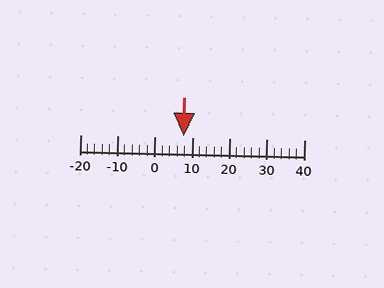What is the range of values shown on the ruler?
The ruler shows values from -20 to 40.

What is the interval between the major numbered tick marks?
The major tick marks are spaced 10 units apart.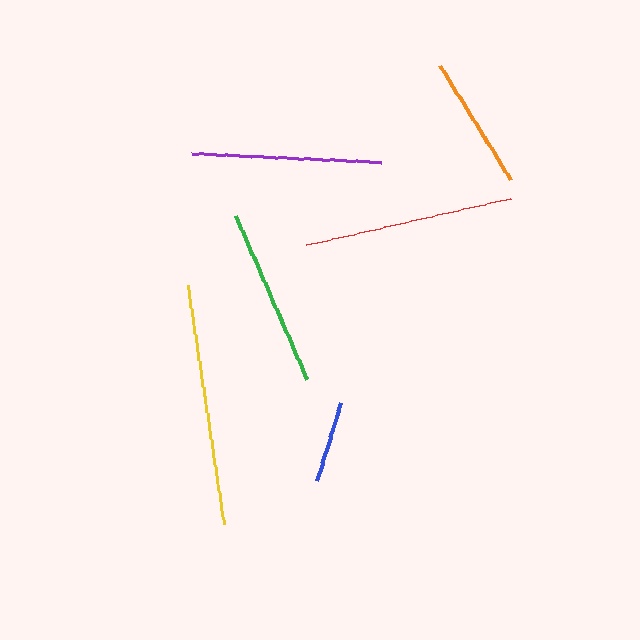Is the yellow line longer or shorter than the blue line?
The yellow line is longer than the blue line.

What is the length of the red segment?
The red segment is approximately 210 pixels long.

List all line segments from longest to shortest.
From longest to shortest: yellow, red, purple, green, orange, blue.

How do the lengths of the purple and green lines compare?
The purple and green lines are approximately the same length.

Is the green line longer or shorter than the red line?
The red line is longer than the green line.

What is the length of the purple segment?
The purple segment is approximately 190 pixels long.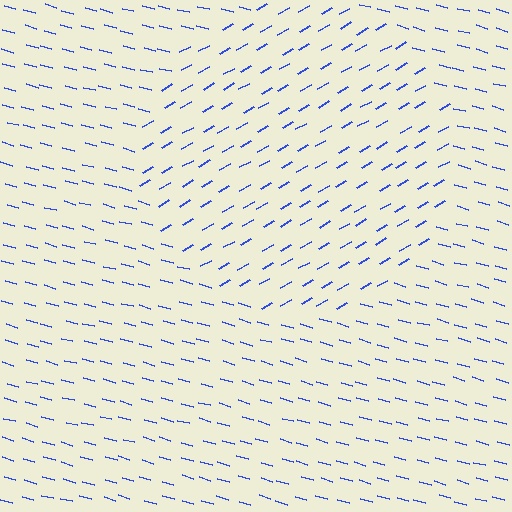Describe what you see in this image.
The image is filled with small blue line segments. A circle region in the image has lines oriented differently from the surrounding lines, creating a visible texture boundary.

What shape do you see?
I see a circle.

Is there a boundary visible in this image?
Yes, there is a texture boundary formed by a change in line orientation.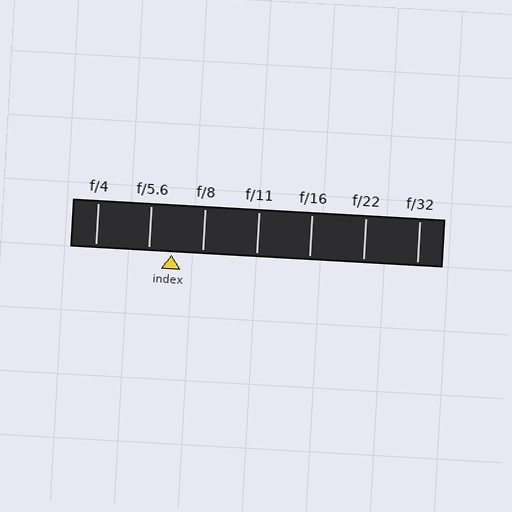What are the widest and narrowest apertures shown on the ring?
The widest aperture shown is f/4 and the narrowest is f/32.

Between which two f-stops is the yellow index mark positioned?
The index mark is between f/5.6 and f/8.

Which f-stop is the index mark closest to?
The index mark is closest to f/5.6.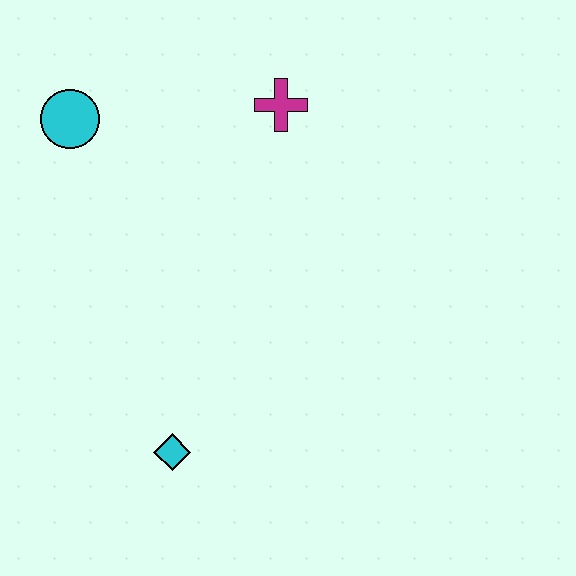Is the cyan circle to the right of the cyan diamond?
No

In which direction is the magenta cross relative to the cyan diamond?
The magenta cross is above the cyan diamond.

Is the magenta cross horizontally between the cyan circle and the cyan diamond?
No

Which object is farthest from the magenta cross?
The cyan diamond is farthest from the magenta cross.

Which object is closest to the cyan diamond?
The cyan circle is closest to the cyan diamond.